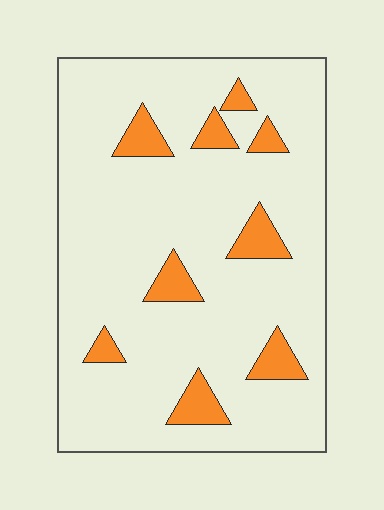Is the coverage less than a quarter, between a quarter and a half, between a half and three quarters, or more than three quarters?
Less than a quarter.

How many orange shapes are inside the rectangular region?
9.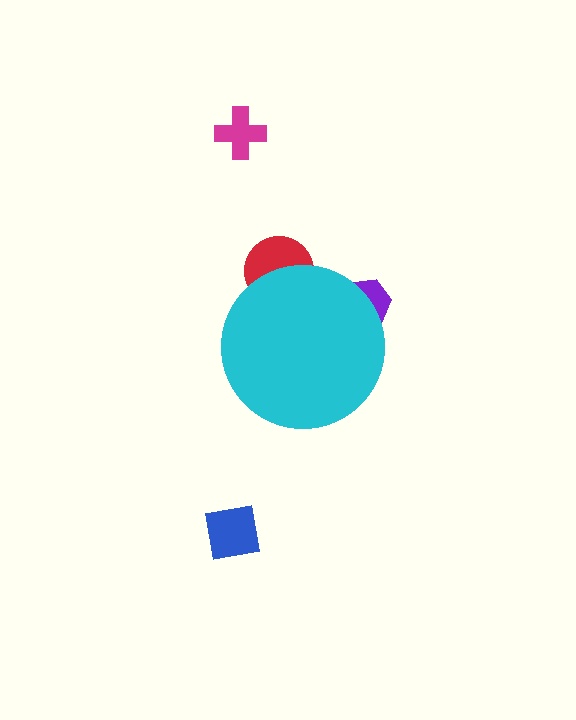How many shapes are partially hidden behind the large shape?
2 shapes are partially hidden.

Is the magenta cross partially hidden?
No, the magenta cross is fully visible.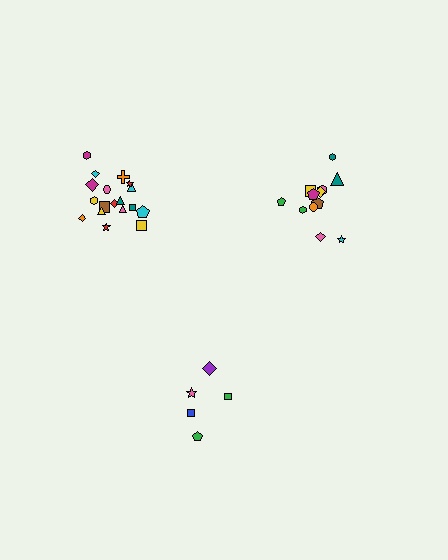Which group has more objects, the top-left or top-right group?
The top-left group.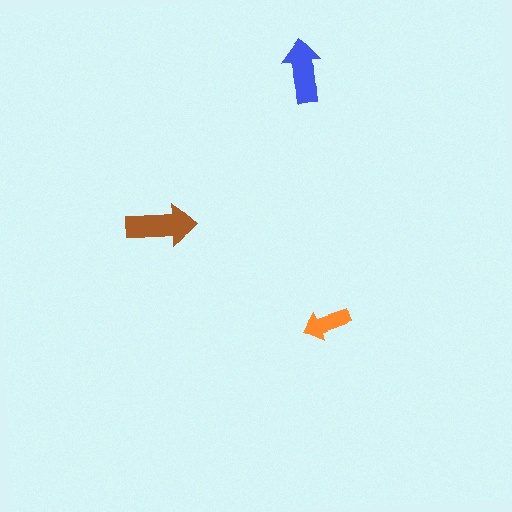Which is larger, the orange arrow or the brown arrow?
The brown one.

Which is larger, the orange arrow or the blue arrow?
The blue one.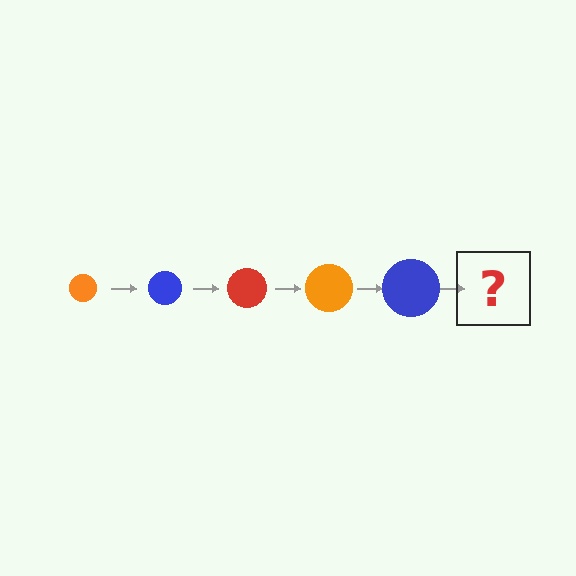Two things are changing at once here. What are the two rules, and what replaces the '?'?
The two rules are that the circle grows larger each step and the color cycles through orange, blue, and red. The '?' should be a red circle, larger than the previous one.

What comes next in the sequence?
The next element should be a red circle, larger than the previous one.